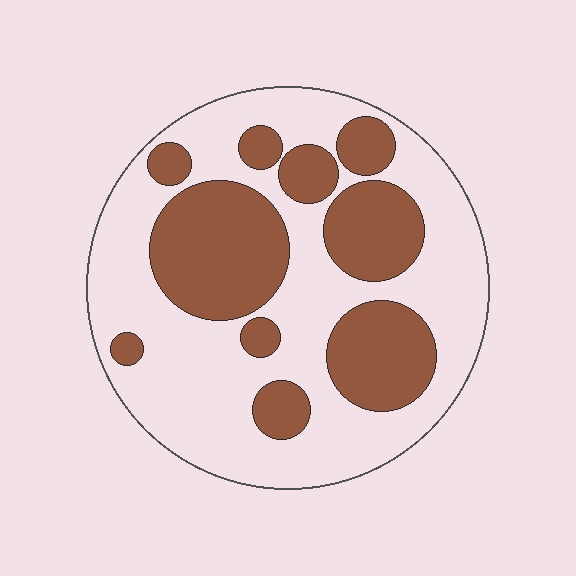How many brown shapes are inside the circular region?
10.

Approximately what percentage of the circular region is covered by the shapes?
Approximately 35%.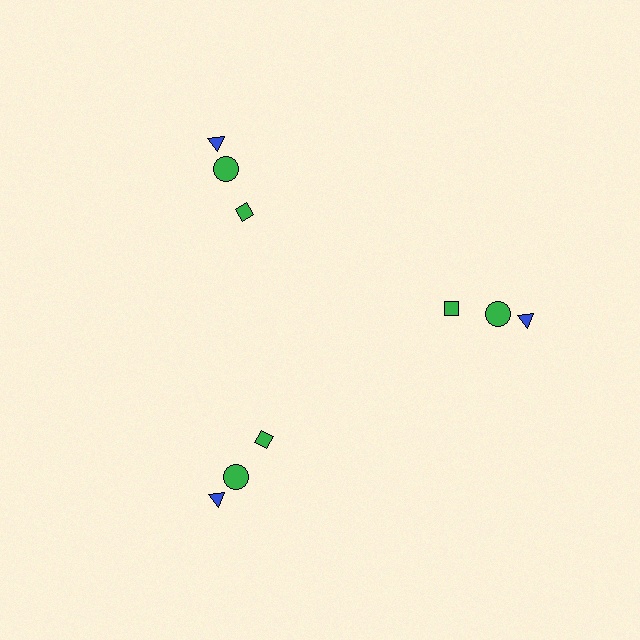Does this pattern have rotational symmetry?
Yes, this pattern has 3-fold rotational symmetry. It looks the same after rotating 120 degrees around the center.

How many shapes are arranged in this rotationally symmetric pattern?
There are 9 shapes, arranged in 3 groups of 3.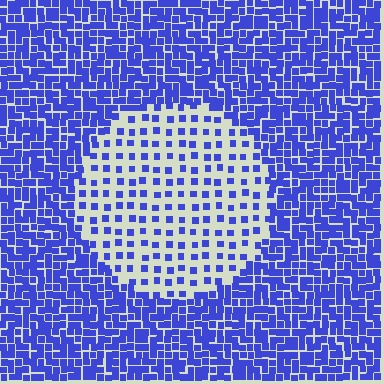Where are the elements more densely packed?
The elements are more densely packed outside the circle boundary.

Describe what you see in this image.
The image contains small blue elements arranged at two different densities. A circle-shaped region is visible where the elements are less densely packed than the surrounding area.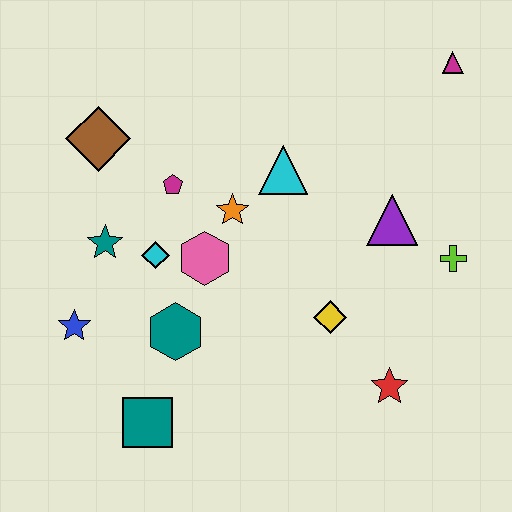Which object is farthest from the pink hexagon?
The magenta triangle is farthest from the pink hexagon.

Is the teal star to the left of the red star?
Yes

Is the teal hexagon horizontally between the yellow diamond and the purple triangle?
No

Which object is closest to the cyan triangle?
The orange star is closest to the cyan triangle.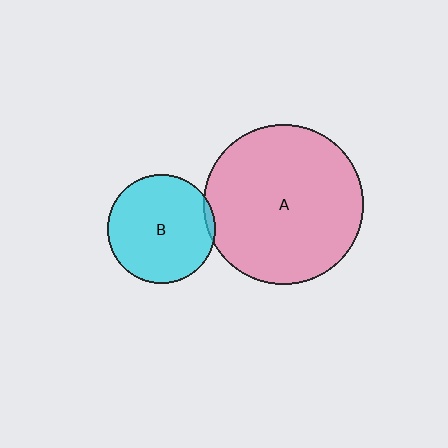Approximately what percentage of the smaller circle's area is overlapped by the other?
Approximately 5%.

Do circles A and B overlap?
Yes.